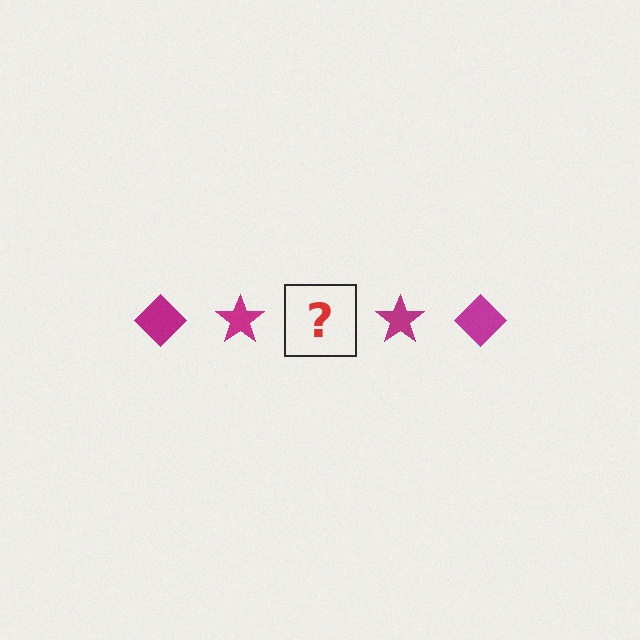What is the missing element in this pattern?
The missing element is a magenta diamond.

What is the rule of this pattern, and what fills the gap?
The rule is that the pattern cycles through diamond, star shapes in magenta. The gap should be filled with a magenta diamond.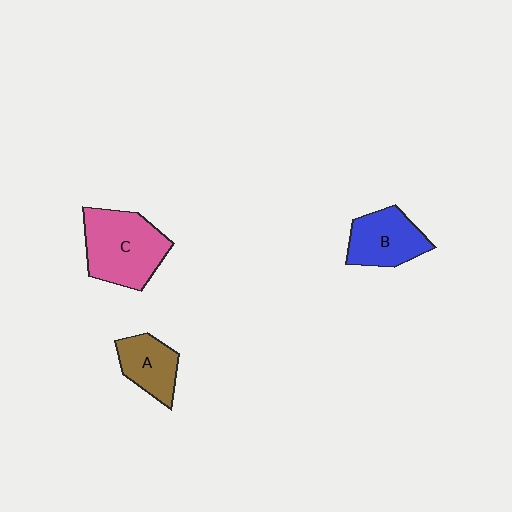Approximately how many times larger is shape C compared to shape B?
Approximately 1.4 times.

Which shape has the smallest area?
Shape A (brown).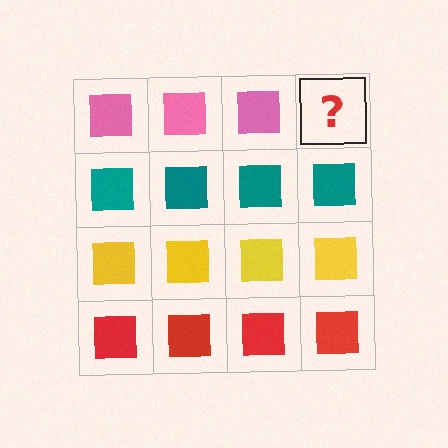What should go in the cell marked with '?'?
The missing cell should contain a pink square.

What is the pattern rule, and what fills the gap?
The rule is that each row has a consistent color. The gap should be filled with a pink square.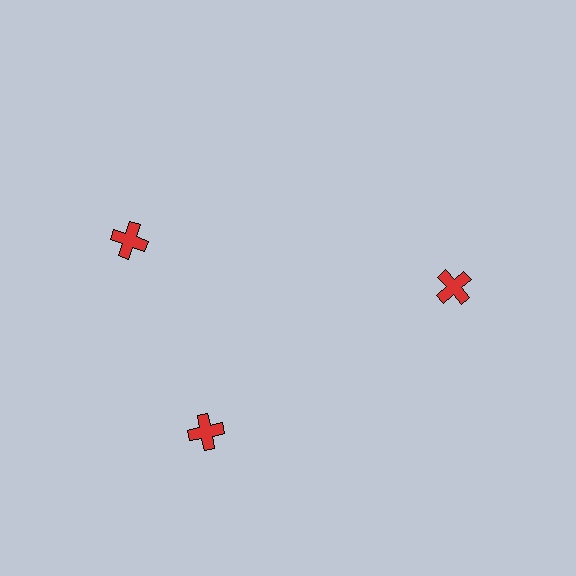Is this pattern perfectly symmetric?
No. The 3 red crosses are arranged in a ring, but one element near the 11 o'clock position is rotated out of alignment along the ring, breaking the 3-fold rotational symmetry.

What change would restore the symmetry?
The symmetry would be restored by rotating it back into even spacing with its neighbors so that all 3 crosses sit at equal angles and equal distance from the center.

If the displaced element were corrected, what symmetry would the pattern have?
It would have 3-fold rotational symmetry — the pattern would map onto itself every 120 degrees.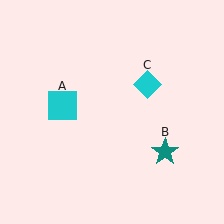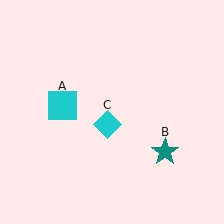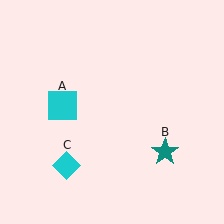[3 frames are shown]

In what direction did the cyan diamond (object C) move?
The cyan diamond (object C) moved down and to the left.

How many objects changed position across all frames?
1 object changed position: cyan diamond (object C).